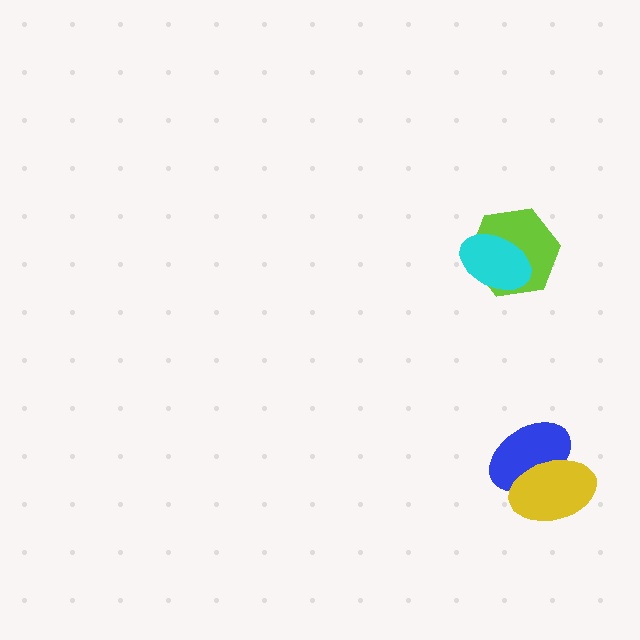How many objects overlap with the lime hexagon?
1 object overlaps with the lime hexagon.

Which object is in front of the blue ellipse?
The yellow ellipse is in front of the blue ellipse.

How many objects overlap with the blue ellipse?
1 object overlaps with the blue ellipse.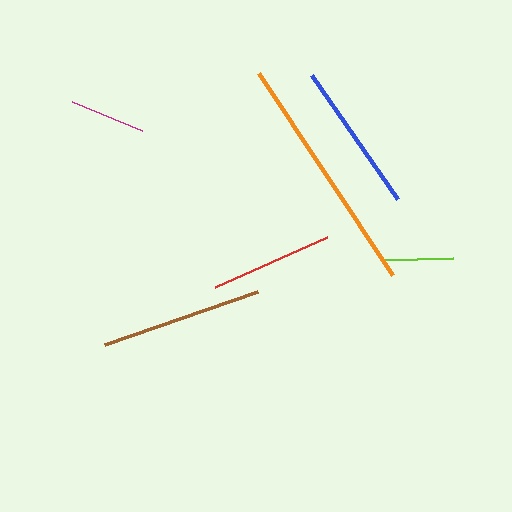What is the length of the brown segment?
The brown segment is approximately 162 pixels long.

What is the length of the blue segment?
The blue segment is approximately 151 pixels long.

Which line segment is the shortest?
The lime line is the shortest at approximately 72 pixels.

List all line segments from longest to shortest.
From longest to shortest: orange, brown, blue, red, magenta, lime.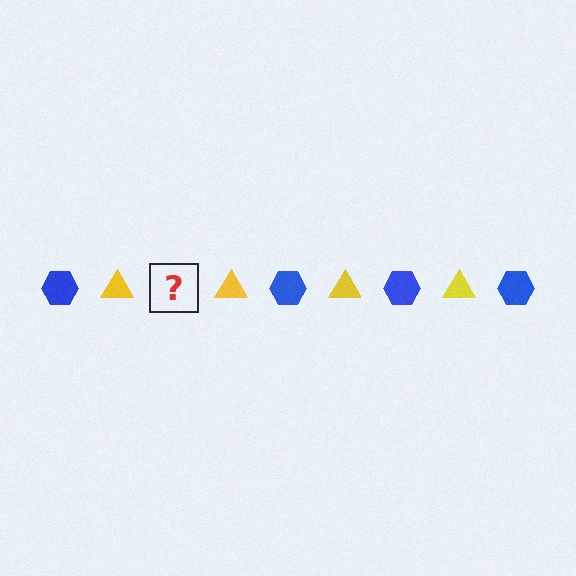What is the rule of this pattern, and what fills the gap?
The rule is that the pattern alternates between blue hexagon and yellow triangle. The gap should be filled with a blue hexagon.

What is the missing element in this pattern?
The missing element is a blue hexagon.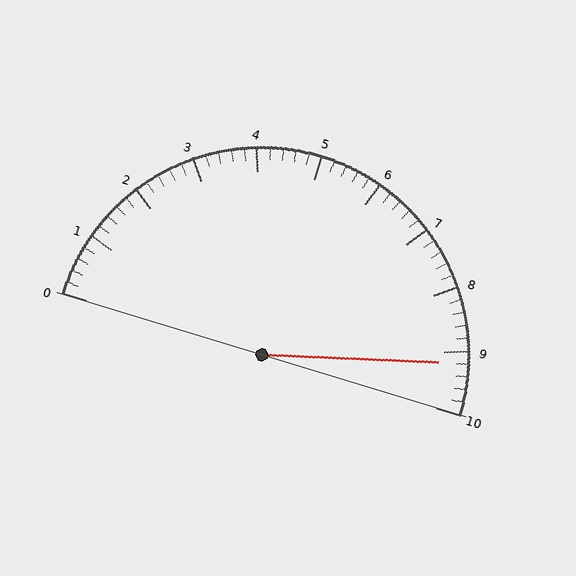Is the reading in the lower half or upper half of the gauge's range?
The reading is in the upper half of the range (0 to 10).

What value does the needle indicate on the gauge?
The needle indicates approximately 9.2.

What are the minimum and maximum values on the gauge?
The gauge ranges from 0 to 10.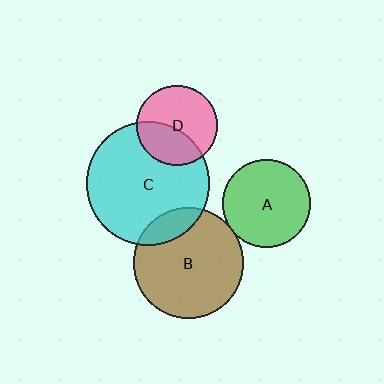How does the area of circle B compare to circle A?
Approximately 1.6 times.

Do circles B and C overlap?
Yes.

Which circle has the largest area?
Circle C (cyan).